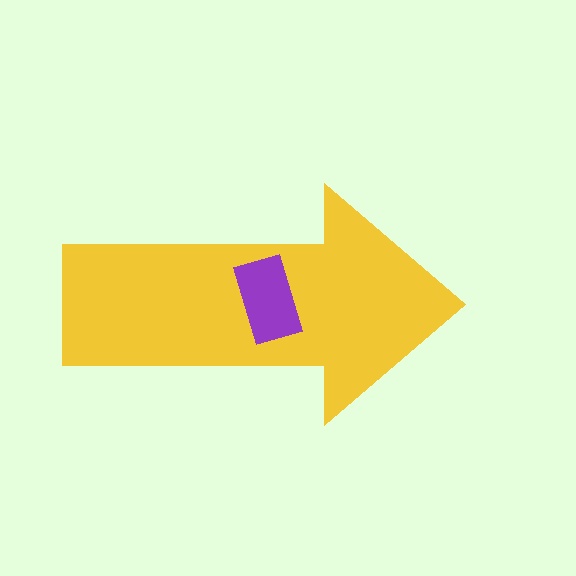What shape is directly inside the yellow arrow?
The purple rectangle.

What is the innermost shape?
The purple rectangle.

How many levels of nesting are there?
2.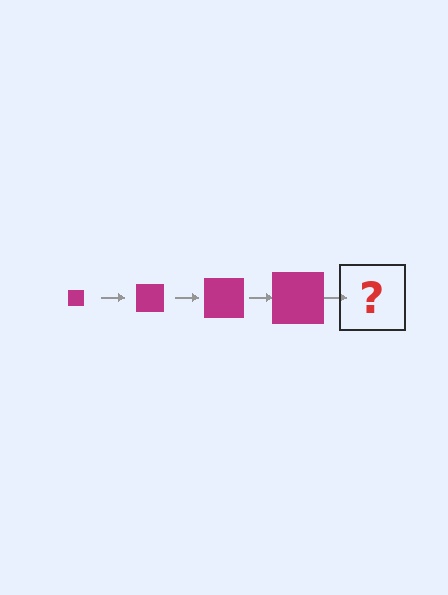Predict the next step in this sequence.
The next step is a magenta square, larger than the previous one.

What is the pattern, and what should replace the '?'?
The pattern is that the square gets progressively larger each step. The '?' should be a magenta square, larger than the previous one.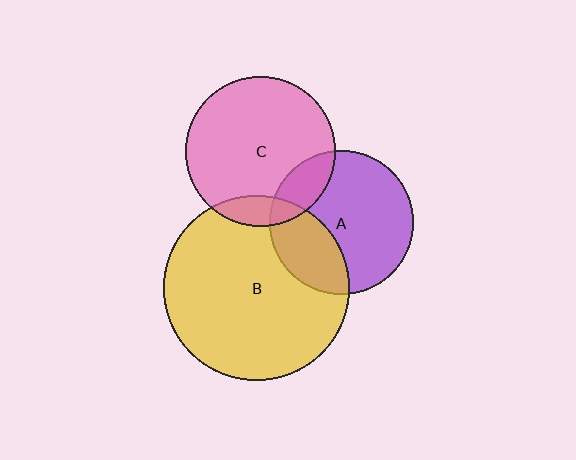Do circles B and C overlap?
Yes.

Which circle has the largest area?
Circle B (yellow).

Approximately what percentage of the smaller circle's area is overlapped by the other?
Approximately 10%.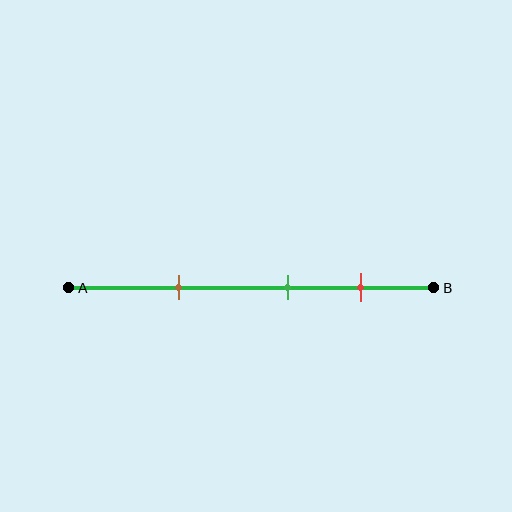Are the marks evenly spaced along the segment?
Yes, the marks are approximately evenly spaced.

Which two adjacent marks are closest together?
The green and red marks are the closest adjacent pair.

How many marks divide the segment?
There are 3 marks dividing the segment.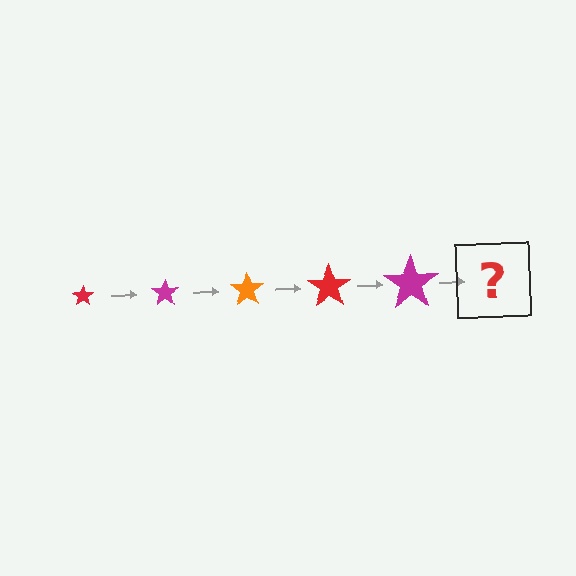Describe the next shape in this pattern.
It should be an orange star, larger than the previous one.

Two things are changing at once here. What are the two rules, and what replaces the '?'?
The two rules are that the star grows larger each step and the color cycles through red, magenta, and orange. The '?' should be an orange star, larger than the previous one.